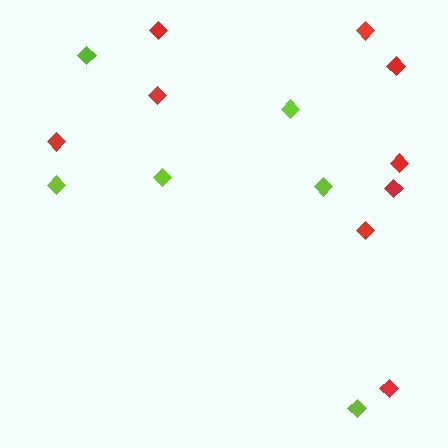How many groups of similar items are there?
There are 2 groups: one group of red diamonds (9) and one group of lime diamonds (6).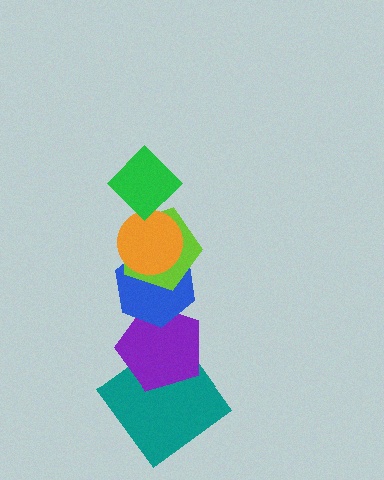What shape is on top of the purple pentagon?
The blue hexagon is on top of the purple pentagon.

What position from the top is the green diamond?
The green diamond is 1st from the top.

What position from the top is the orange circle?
The orange circle is 2nd from the top.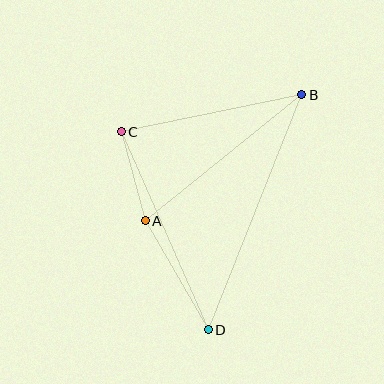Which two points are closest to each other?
Points A and C are closest to each other.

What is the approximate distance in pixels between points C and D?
The distance between C and D is approximately 216 pixels.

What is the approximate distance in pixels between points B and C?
The distance between B and C is approximately 185 pixels.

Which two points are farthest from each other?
Points B and D are farthest from each other.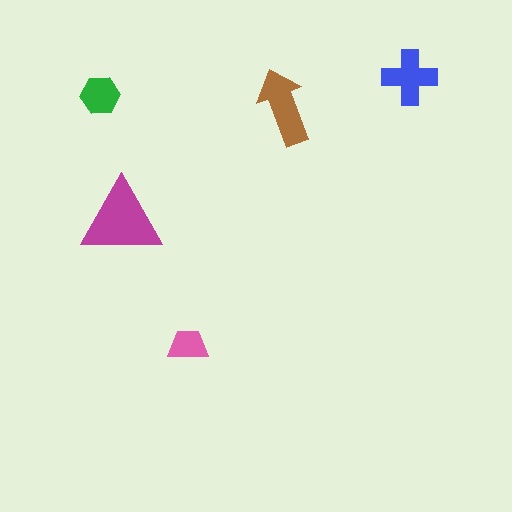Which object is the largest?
The magenta triangle.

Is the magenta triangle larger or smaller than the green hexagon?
Larger.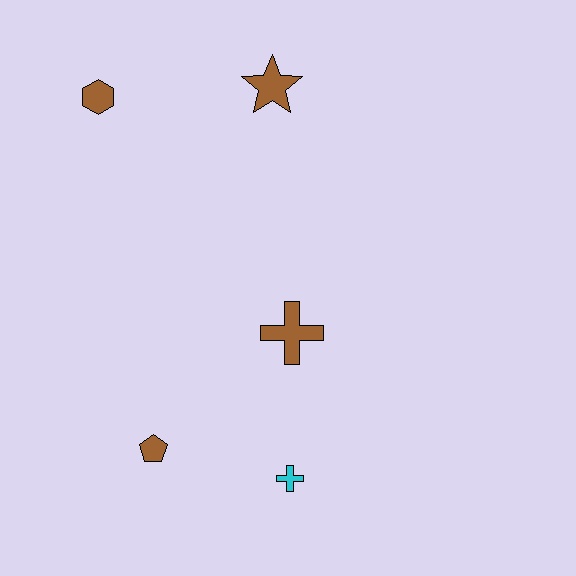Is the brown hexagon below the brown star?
Yes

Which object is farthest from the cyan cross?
The brown hexagon is farthest from the cyan cross.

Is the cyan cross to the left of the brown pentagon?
No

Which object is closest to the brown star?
The brown hexagon is closest to the brown star.